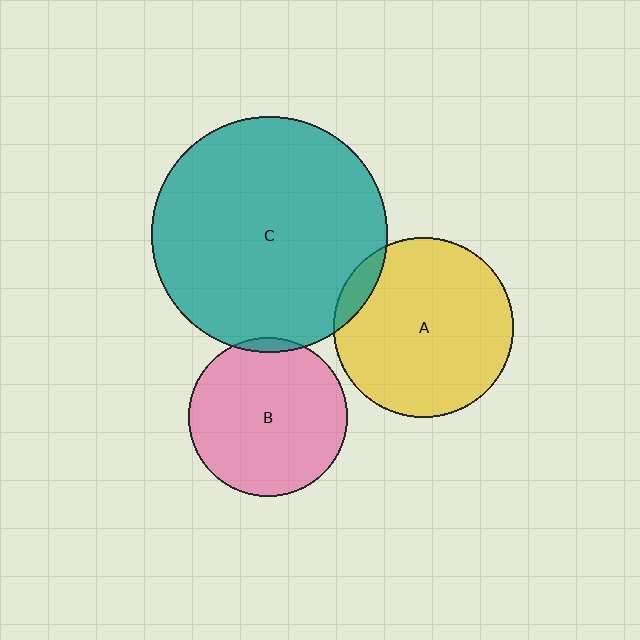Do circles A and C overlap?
Yes.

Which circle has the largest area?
Circle C (teal).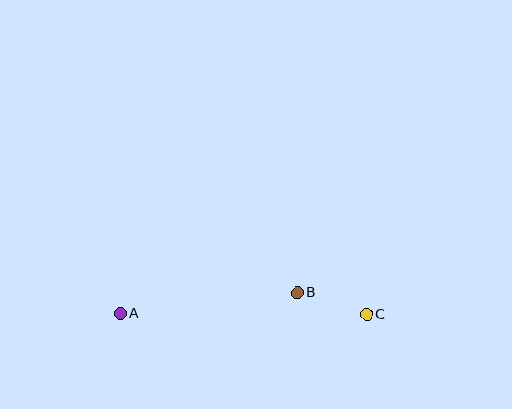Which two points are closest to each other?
Points B and C are closest to each other.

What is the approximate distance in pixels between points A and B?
The distance between A and B is approximately 178 pixels.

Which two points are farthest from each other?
Points A and C are farthest from each other.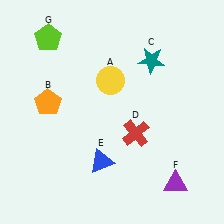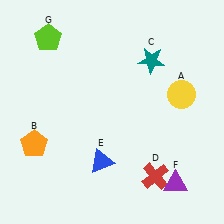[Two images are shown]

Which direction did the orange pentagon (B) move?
The orange pentagon (B) moved down.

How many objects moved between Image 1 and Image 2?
3 objects moved between the two images.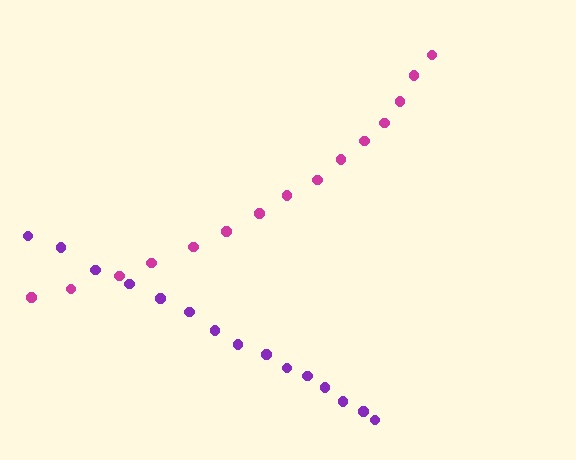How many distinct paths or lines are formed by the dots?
There are 2 distinct paths.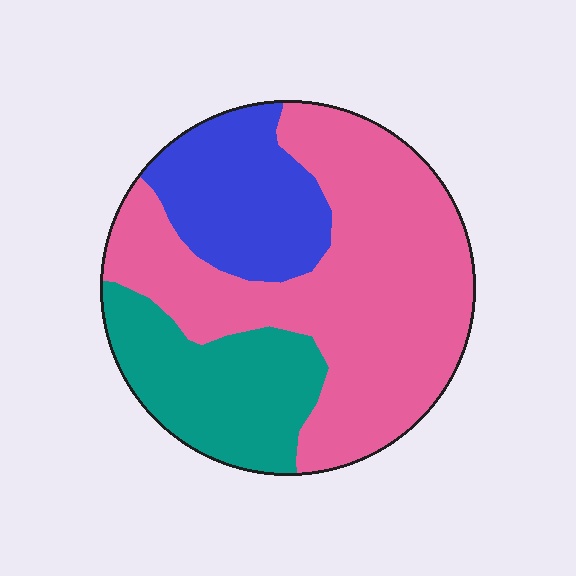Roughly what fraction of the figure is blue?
Blue covers around 20% of the figure.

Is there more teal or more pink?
Pink.